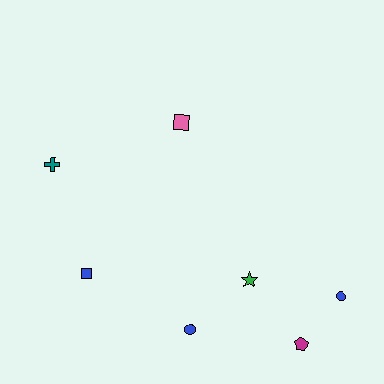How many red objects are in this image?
There are no red objects.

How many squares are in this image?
There are 2 squares.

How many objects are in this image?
There are 7 objects.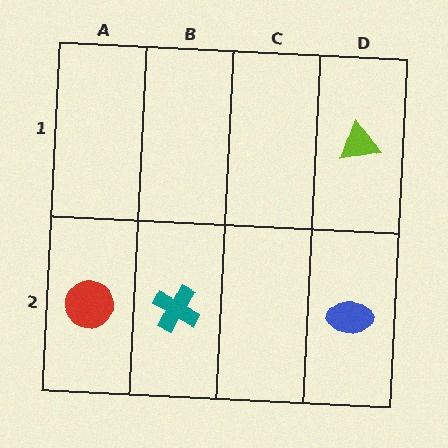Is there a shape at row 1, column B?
No, that cell is empty.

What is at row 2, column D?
A blue ellipse.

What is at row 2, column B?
A teal cross.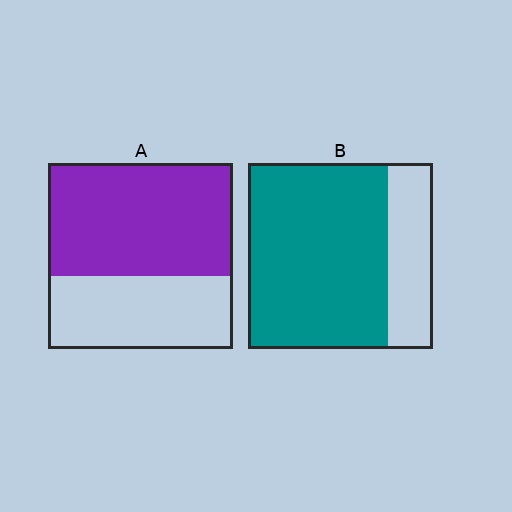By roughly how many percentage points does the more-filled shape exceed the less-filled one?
By roughly 15 percentage points (B over A).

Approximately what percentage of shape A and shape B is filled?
A is approximately 60% and B is approximately 75%.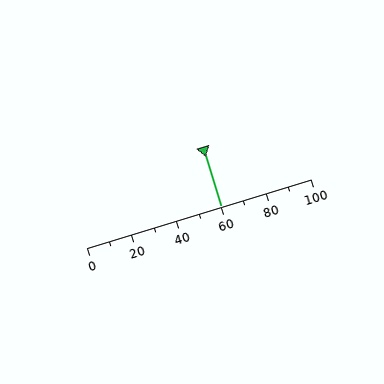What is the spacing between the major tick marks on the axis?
The major ticks are spaced 20 apart.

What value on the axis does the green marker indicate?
The marker indicates approximately 60.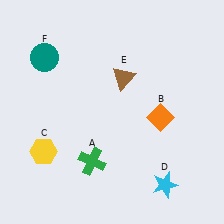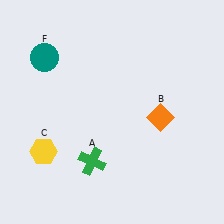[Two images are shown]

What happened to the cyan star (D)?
The cyan star (D) was removed in Image 2. It was in the bottom-right area of Image 1.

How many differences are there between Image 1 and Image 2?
There are 2 differences between the two images.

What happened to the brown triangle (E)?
The brown triangle (E) was removed in Image 2. It was in the top-right area of Image 1.